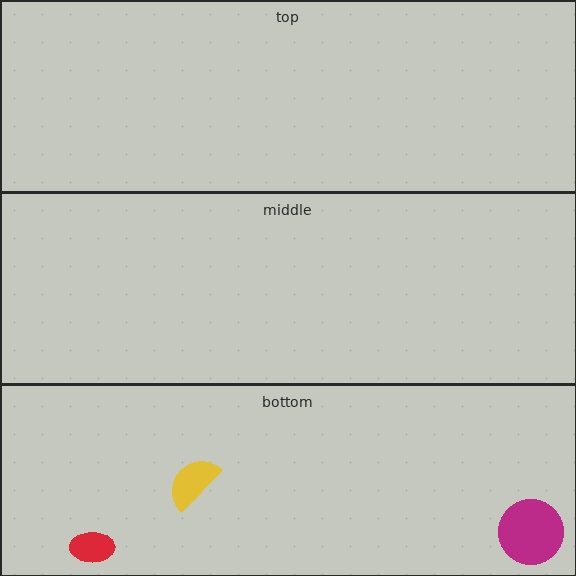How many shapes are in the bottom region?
3.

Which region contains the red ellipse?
The bottom region.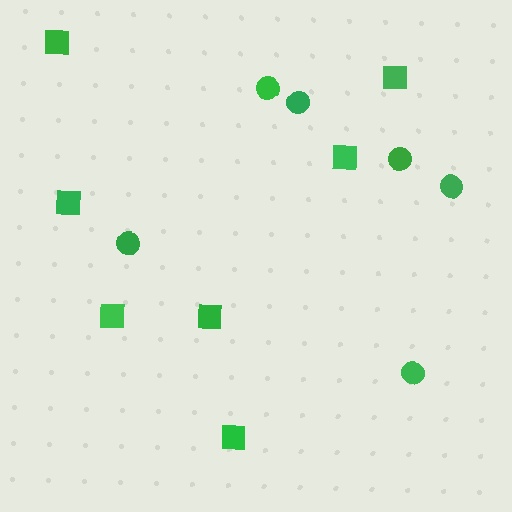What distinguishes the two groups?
There are 2 groups: one group of squares (7) and one group of circles (6).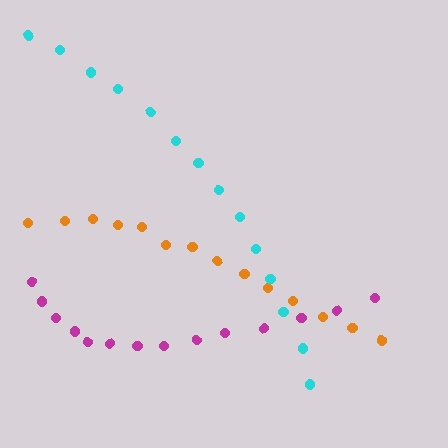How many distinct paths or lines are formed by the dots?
There are 3 distinct paths.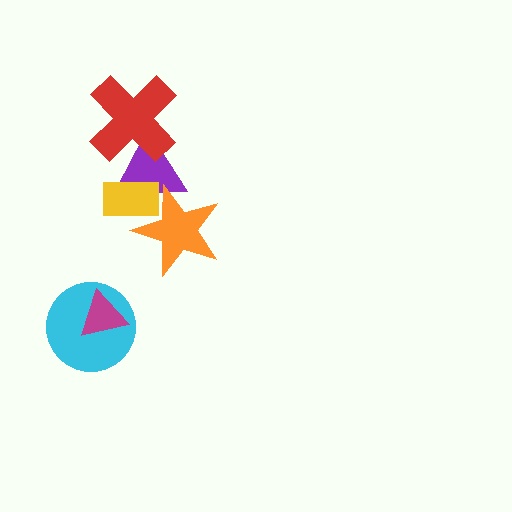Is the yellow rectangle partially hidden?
Yes, it is partially covered by another shape.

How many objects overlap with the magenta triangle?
1 object overlaps with the magenta triangle.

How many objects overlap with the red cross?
1 object overlaps with the red cross.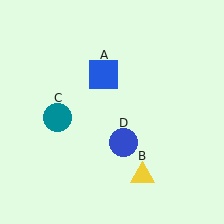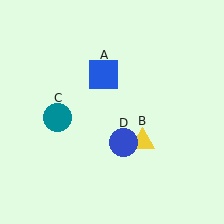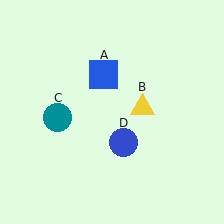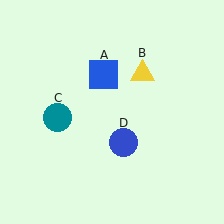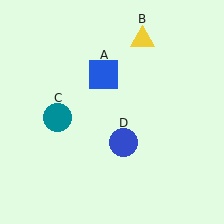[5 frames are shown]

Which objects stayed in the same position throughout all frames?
Blue square (object A) and teal circle (object C) and blue circle (object D) remained stationary.